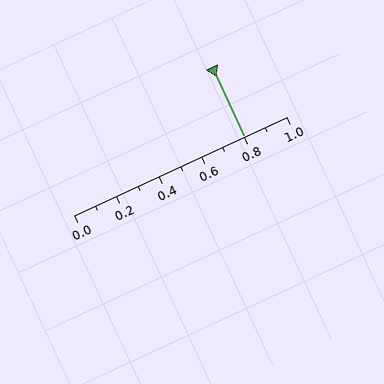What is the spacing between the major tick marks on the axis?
The major ticks are spaced 0.2 apart.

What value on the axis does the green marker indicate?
The marker indicates approximately 0.8.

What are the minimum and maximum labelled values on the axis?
The axis runs from 0.0 to 1.0.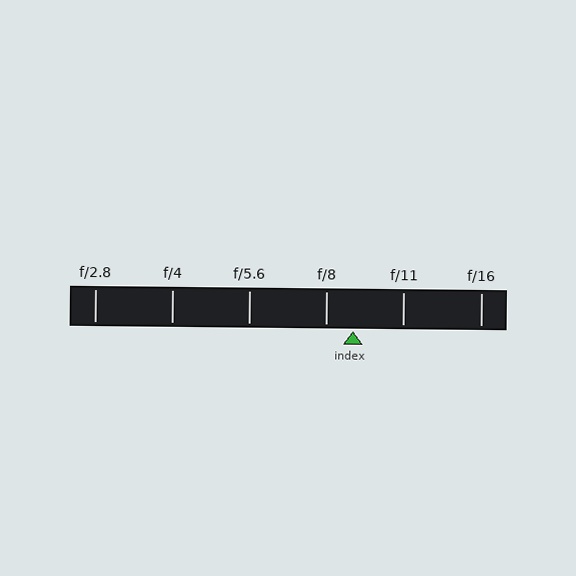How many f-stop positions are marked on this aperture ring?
There are 6 f-stop positions marked.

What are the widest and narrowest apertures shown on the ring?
The widest aperture shown is f/2.8 and the narrowest is f/16.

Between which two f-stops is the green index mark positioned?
The index mark is between f/8 and f/11.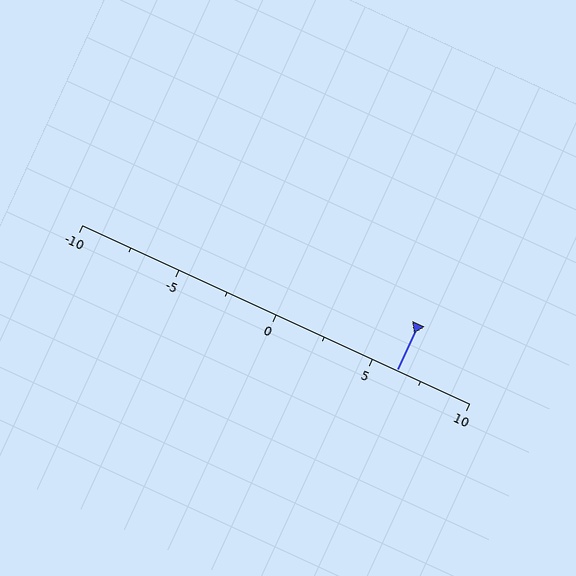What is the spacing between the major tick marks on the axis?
The major ticks are spaced 5 apart.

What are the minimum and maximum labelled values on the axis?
The axis runs from -10 to 10.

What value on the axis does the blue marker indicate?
The marker indicates approximately 6.2.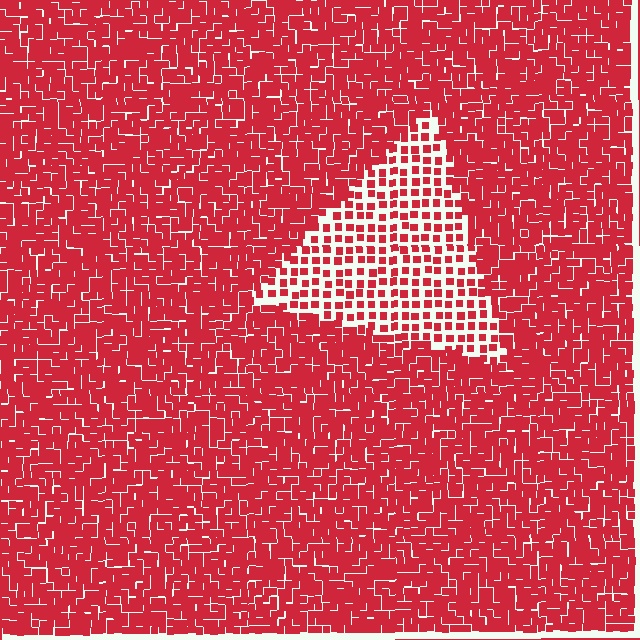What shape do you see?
I see a triangle.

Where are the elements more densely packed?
The elements are more densely packed outside the triangle boundary.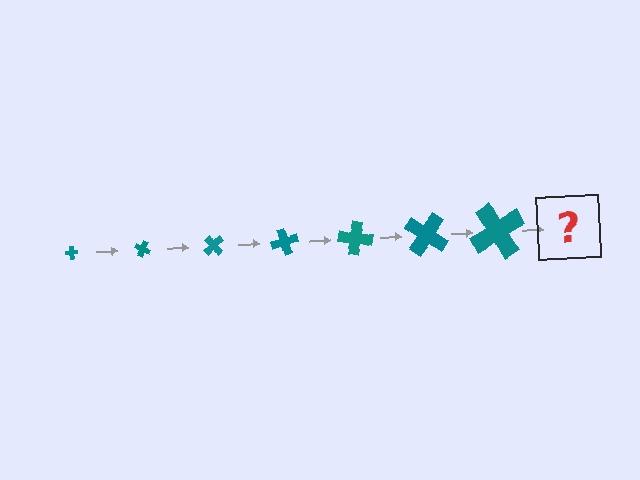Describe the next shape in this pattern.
It should be a cross, larger than the previous one and rotated 175 degrees from the start.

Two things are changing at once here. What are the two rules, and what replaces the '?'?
The two rules are that the cross grows larger each step and it rotates 25 degrees each step. The '?' should be a cross, larger than the previous one and rotated 175 degrees from the start.